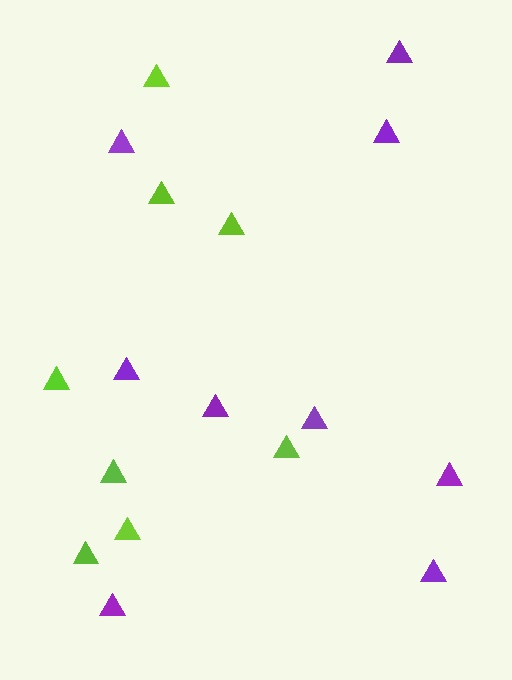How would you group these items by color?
There are 2 groups: one group of purple triangles (9) and one group of lime triangles (8).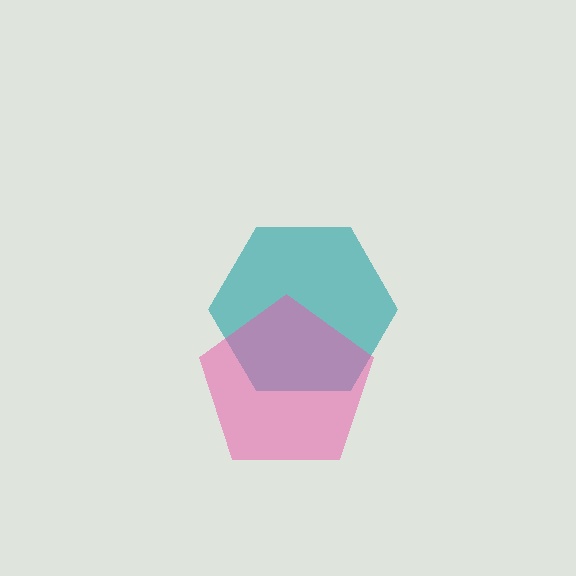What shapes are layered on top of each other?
The layered shapes are: a teal hexagon, a pink pentagon.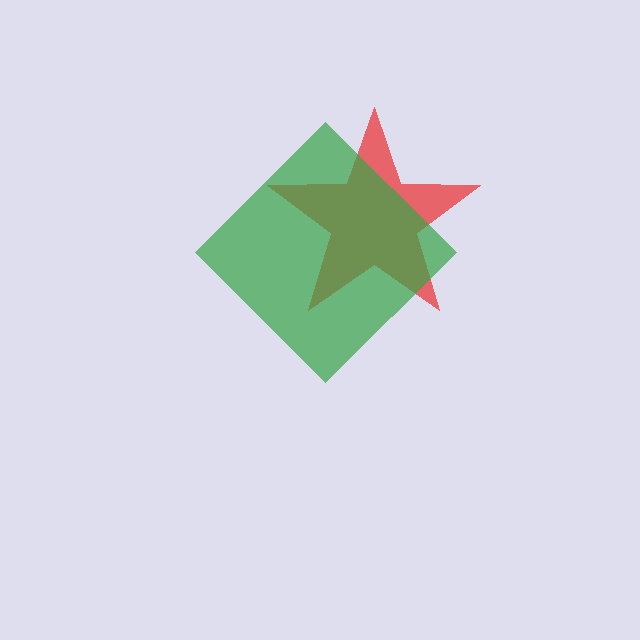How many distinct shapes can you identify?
There are 2 distinct shapes: a red star, a green diamond.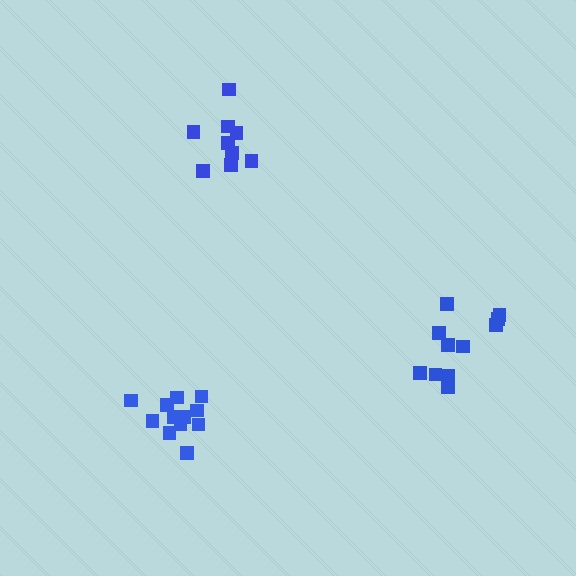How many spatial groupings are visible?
There are 3 spatial groupings.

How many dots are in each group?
Group 1: 12 dots, Group 2: 9 dots, Group 3: 11 dots (32 total).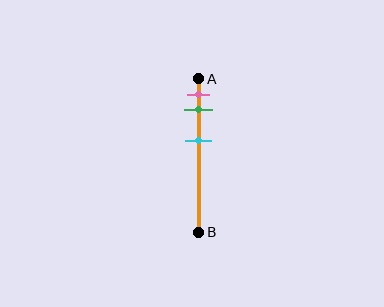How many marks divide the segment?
There are 3 marks dividing the segment.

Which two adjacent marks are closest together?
The pink and green marks are the closest adjacent pair.